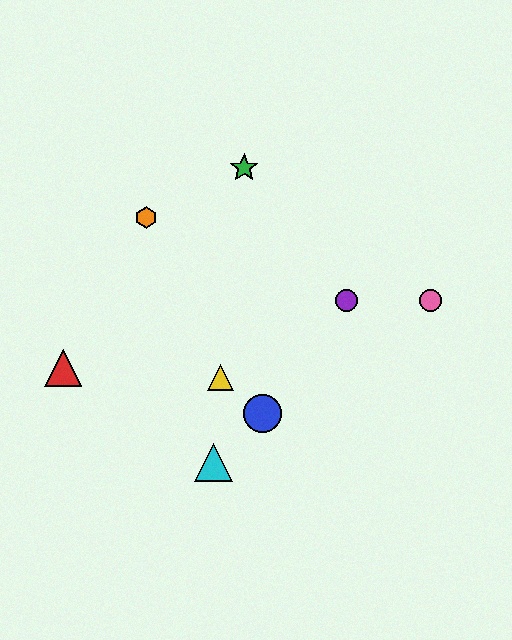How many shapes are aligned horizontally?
2 shapes (the purple circle, the pink circle) are aligned horizontally.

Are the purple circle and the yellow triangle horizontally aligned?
No, the purple circle is at y≈300 and the yellow triangle is at y≈378.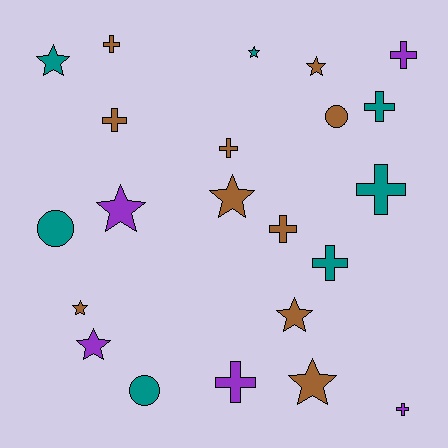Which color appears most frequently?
Brown, with 10 objects.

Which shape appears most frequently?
Cross, with 10 objects.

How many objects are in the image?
There are 22 objects.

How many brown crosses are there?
There are 4 brown crosses.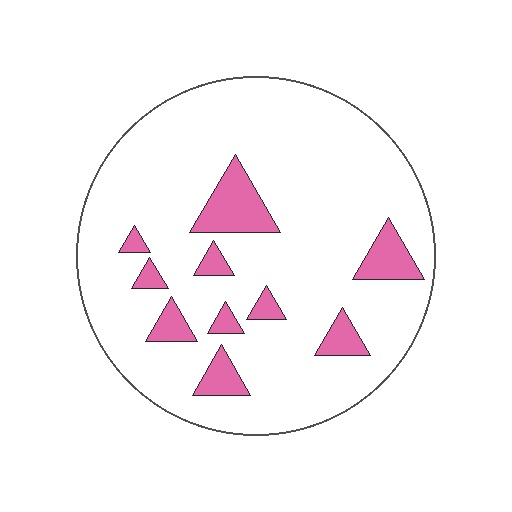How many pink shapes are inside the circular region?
10.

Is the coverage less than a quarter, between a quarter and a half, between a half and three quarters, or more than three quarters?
Less than a quarter.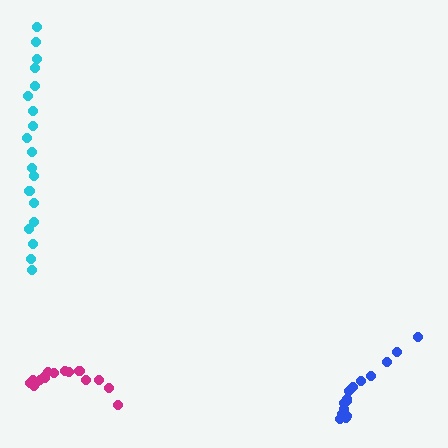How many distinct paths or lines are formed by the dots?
There are 3 distinct paths.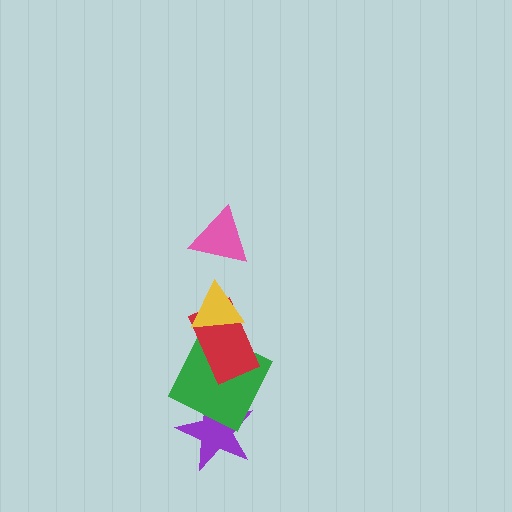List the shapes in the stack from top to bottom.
From top to bottom: the pink triangle, the yellow triangle, the red rectangle, the green square, the purple star.